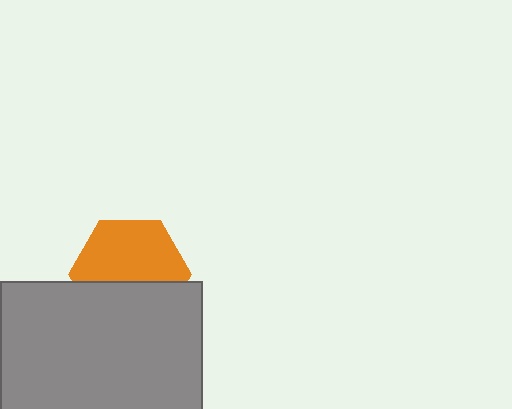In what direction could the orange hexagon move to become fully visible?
The orange hexagon could move up. That would shift it out from behind the gray rectangle entirely.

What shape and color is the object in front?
The object in front is a gray rectangle.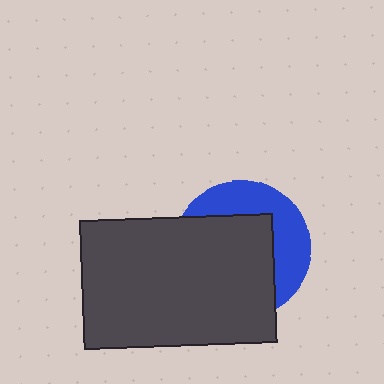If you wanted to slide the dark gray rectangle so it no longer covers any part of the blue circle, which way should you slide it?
Slide it toward the lower-left — that is the most direct way to separate the two shapes.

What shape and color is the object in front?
The object in front is a dark gray rectangle.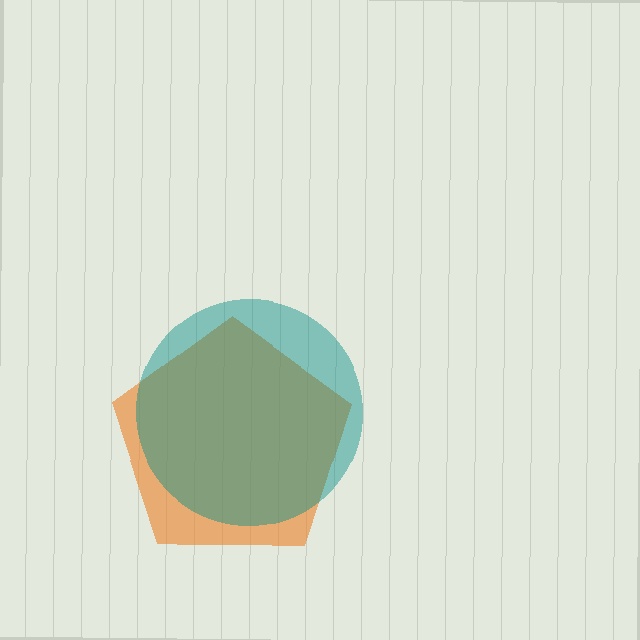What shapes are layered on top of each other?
The layered shapes are: an orange pentagon, a teal circle.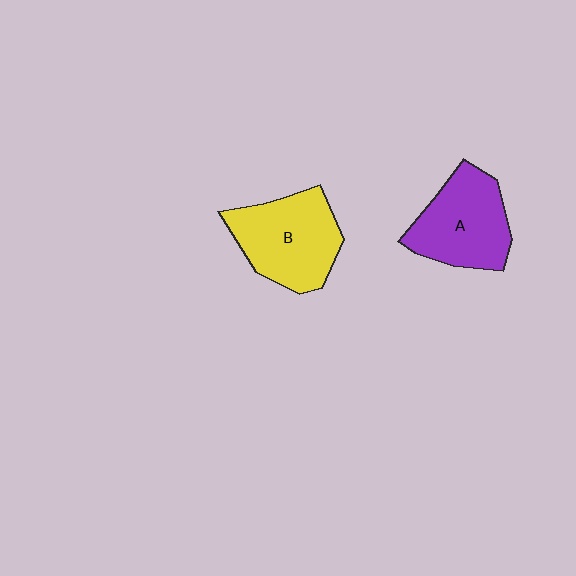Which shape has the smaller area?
Shape A (purple).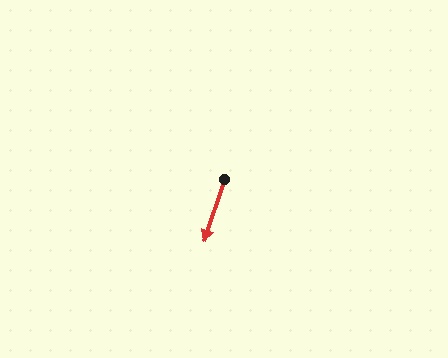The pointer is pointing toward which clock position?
Roughly 7 o'clock.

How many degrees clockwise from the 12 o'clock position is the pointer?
Approximately 198 degrees.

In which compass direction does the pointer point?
South.